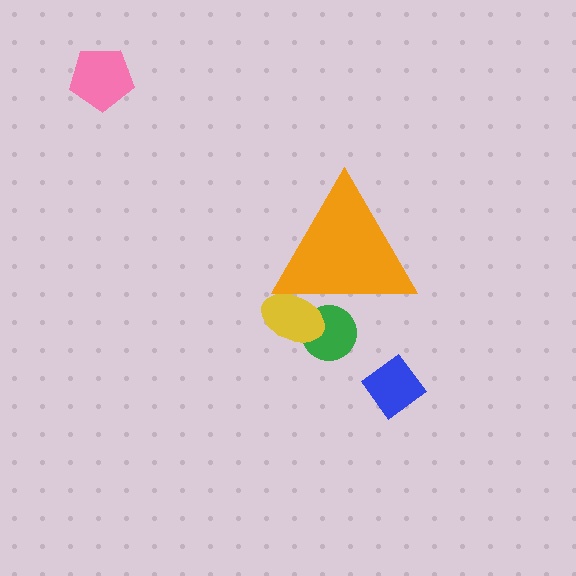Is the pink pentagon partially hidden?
No, the pink pentagon is fully visible.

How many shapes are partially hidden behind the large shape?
2 shapes are partially hidden.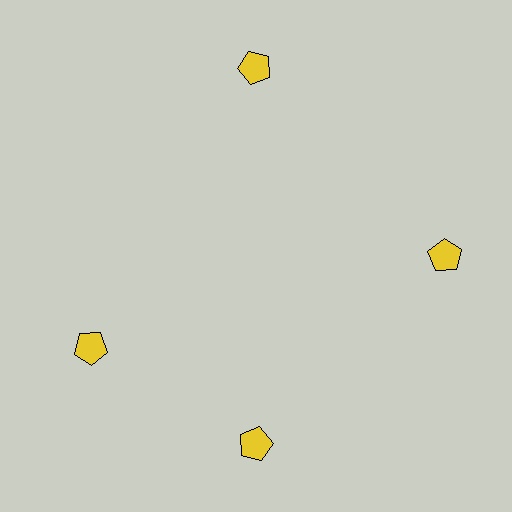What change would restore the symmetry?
The symmetry would be restored by rotating it back into even spacing with its neighbors so that all 4 pentagons sit at equal angles and equal distance from the center.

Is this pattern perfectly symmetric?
No. The 4 yellow pentagons are arranged in a ring, but one element near the 9 o'clock position is rotated out of alignment along the ring, breaking the 4-fold rotational symmetry.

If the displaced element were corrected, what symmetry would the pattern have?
It would have 4-fold rotational symmetry — the pattern would map onto itself every 90 degrees.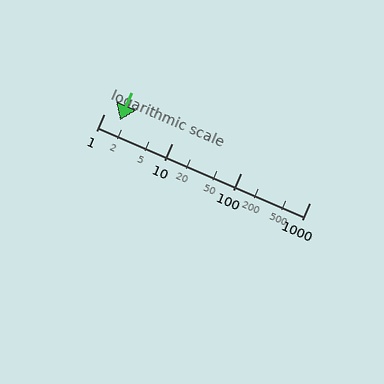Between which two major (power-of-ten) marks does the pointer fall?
The pointer is between 1 and 10.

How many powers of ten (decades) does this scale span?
The scale spans 3 decades, from 1 to 1000.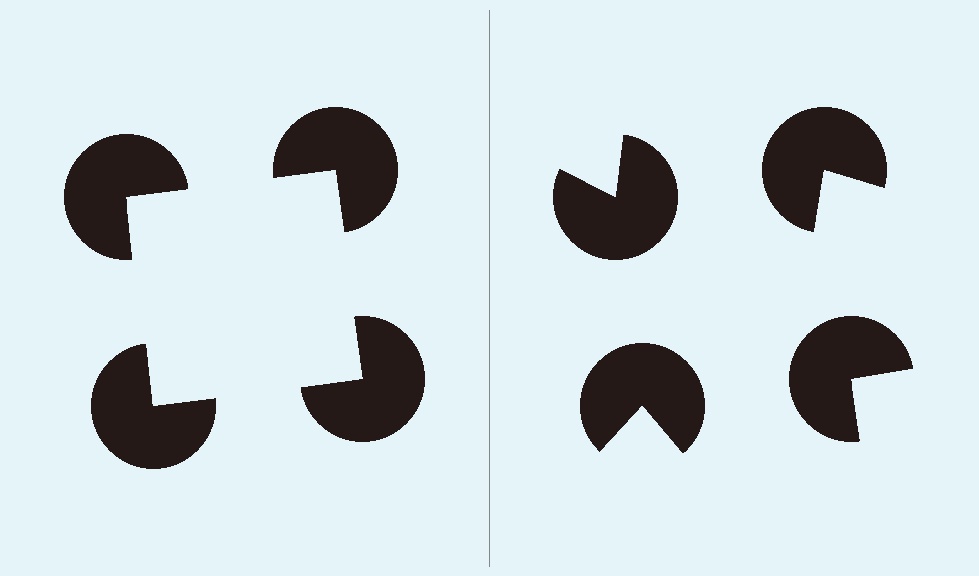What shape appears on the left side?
An illusory square.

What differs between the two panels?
The pac-man discs are positioned identically on both sides; only the wedge orientations differ. On the left they align to a square; on the right they are misaligned.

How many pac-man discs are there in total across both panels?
8 — 4 on each side.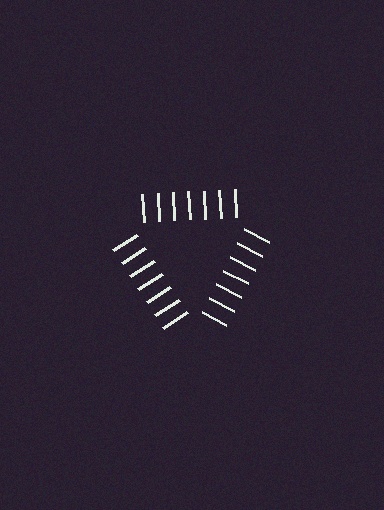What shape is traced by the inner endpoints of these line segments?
An illusory triangle — the line segments terminate on its edges but no continuous stroke is drawn.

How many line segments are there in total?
21 — 7 along each of the 3 edges.